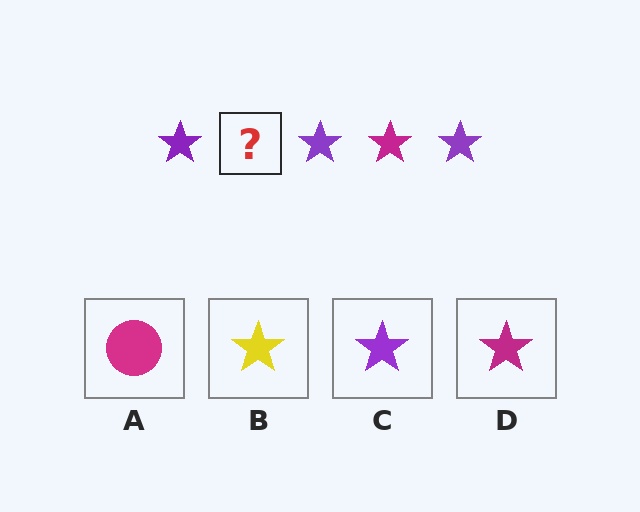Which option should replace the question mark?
Option D.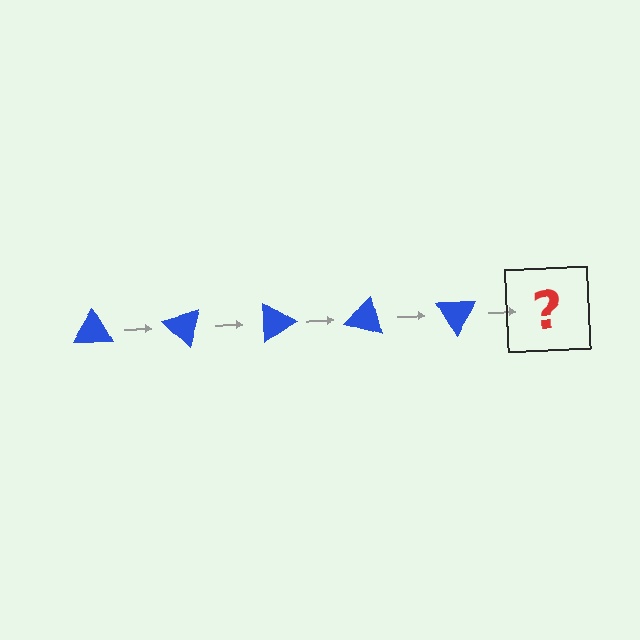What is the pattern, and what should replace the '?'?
The pattern is that the triangle rotates 45 degrees each step. The '?' should be a blue triangle rotated 225 degrees.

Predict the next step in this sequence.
The next step is a blue triangle rotated 225 degrees.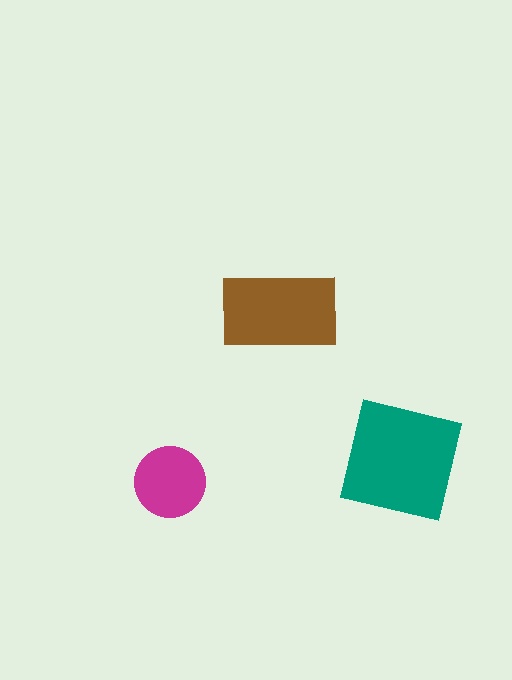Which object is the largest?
The teal square.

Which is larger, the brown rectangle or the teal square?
The teal square.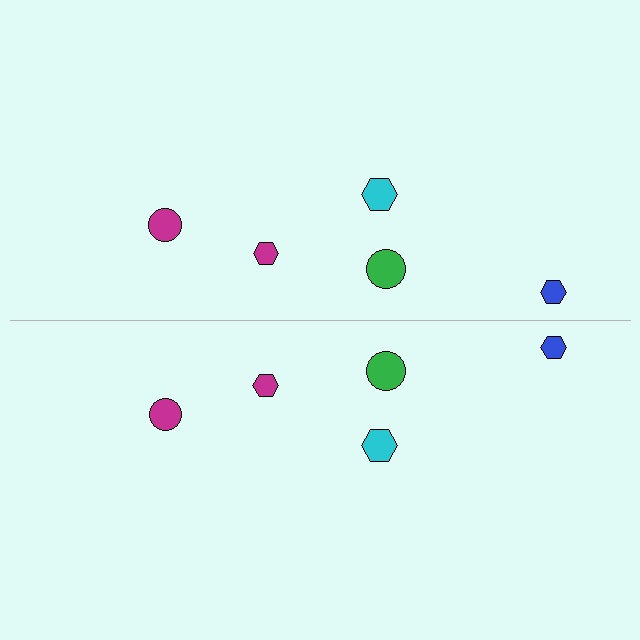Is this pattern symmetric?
Yes, this pattern has bilateral (reflection) symmetry.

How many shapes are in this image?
There are 10 shapes in this image.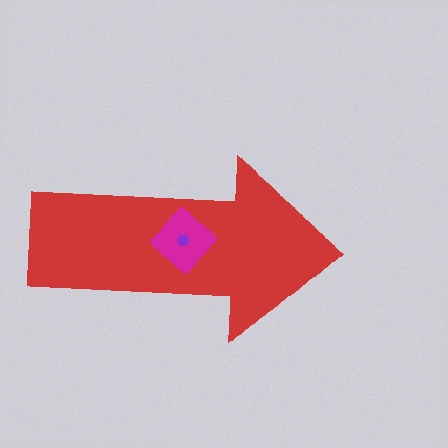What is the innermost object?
The purple hexagon.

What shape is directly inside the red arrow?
The magenta diamond.